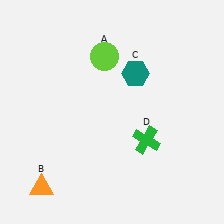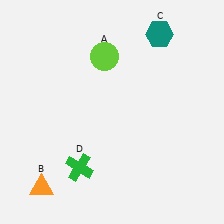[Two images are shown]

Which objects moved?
The objects that moved are: the teal hexagon (C), the green cross (D).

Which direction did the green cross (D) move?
The green cross (D) moved left.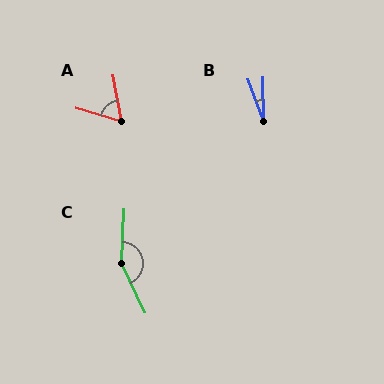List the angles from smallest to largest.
B (19°), A (63°), C (152°).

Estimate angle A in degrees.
Approximately 63 degrees.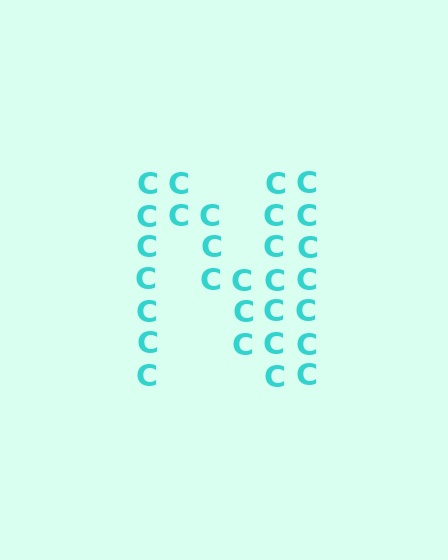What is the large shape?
The large shape is the letter N.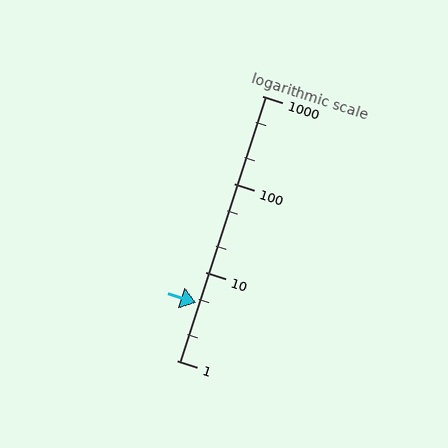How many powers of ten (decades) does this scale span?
The scale spans 3 decades, from 1 to 1000.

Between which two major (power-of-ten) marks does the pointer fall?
The pointer is between 1 and 10.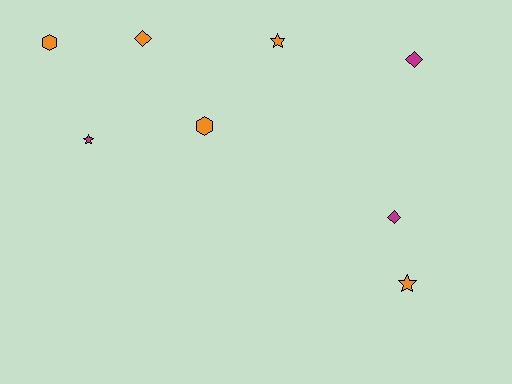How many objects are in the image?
There are 8 objects.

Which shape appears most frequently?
Diamond, with 3 objects.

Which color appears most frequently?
Orange, with 5 objects.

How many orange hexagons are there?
There are 2 orange hexagons.